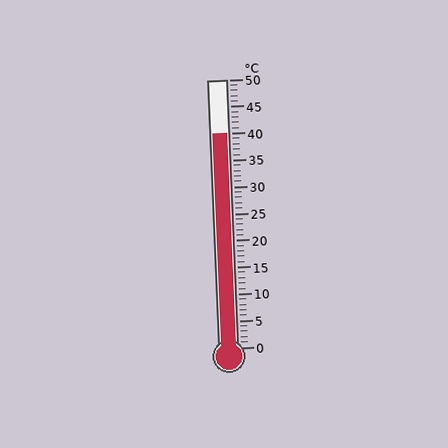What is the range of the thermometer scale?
The thermometer scale ranges from 0°C to 50°C.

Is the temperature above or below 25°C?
The temperature is above 25°C.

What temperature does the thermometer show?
The thermometer shows approximately 40°C.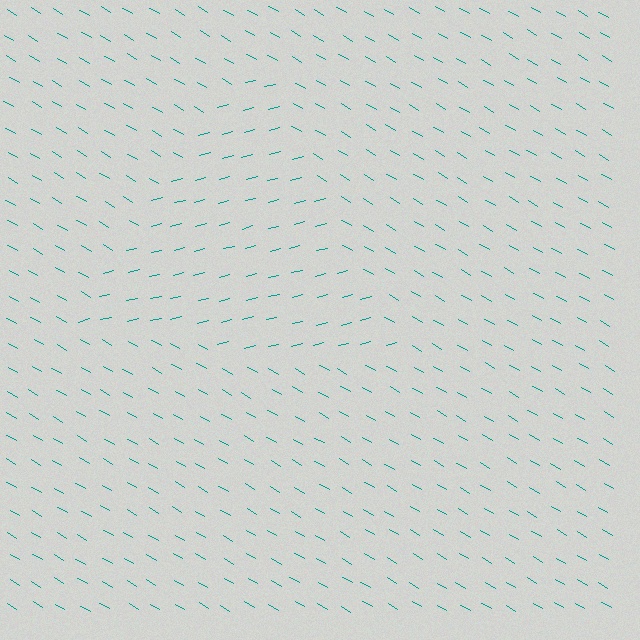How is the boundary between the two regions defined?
The boundary is defined purely by a change in line orientation (approximately 45 degrees difference). All lines are the same color and thickness.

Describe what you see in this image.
The image is filled with small teal line segments. A triangle region in the image has lines oriented differently from the surrounding lines, creating a visible texture boundary.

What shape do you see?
I see a triangle.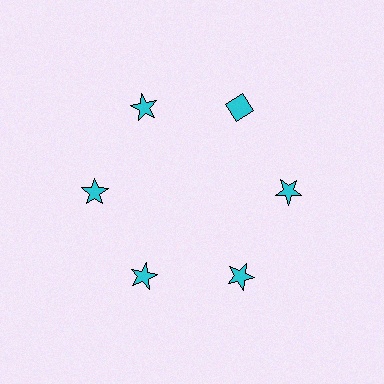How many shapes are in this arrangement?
There are 6 shapes arranged in a ring pattern.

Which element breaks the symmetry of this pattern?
The cyan diamond at roughly the 1 o'clock position breaks the symmetry. All other shapes are cyan stars.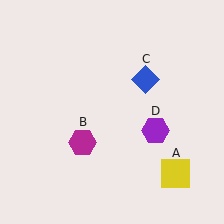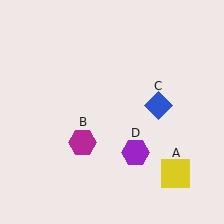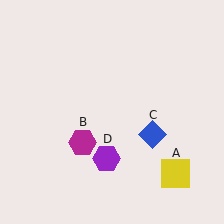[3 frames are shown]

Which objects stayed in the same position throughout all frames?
Yellow square (object A) and magenta hexagon (object B) remained stationary.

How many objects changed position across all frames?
2 objects changed position: blue diamond (object C), purple hexagon (object D).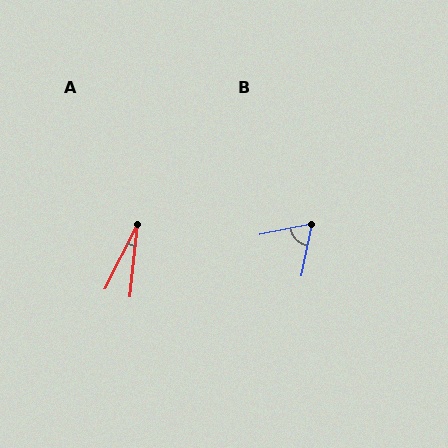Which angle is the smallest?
A, at approximately 20 degrees.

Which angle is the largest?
B, at approximately 67 degrees.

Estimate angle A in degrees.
Approximately 20 degrees.